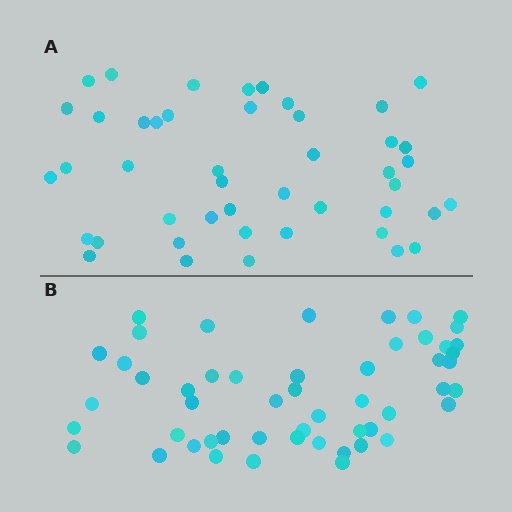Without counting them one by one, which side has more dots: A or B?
Region B (the bottom region) has more dots.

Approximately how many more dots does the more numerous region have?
Region B has roughly 8 or so more dots than region A.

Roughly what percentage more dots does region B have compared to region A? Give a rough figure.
About 15% more.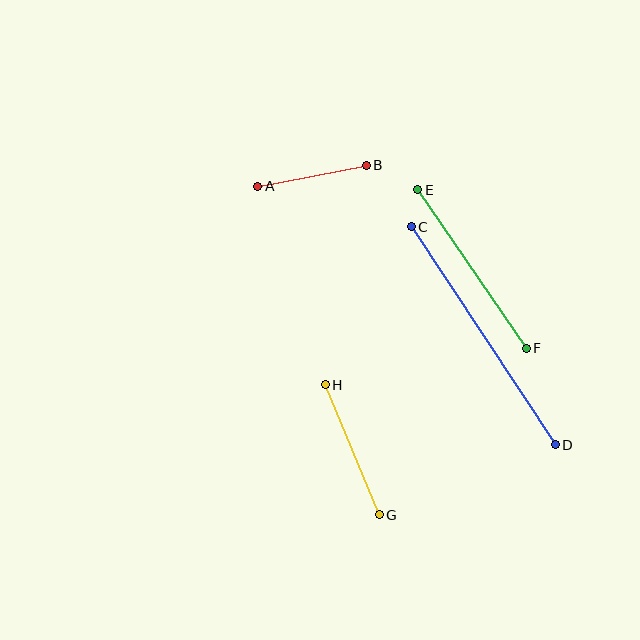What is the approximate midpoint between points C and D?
The midpoint is at approximately (483, 336) pixels.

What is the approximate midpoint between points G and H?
The midpoint is at approximately (352, 450) pixels.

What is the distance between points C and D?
The distance is approximately 261 pixels.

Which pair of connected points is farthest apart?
Points C and D are farthest apart.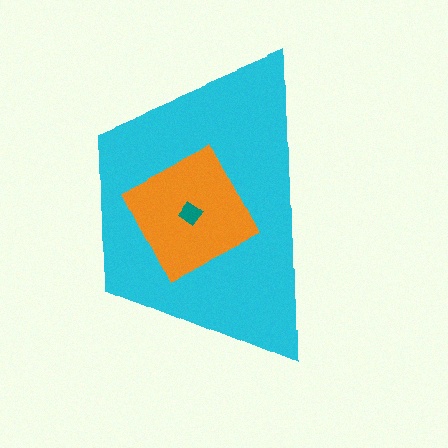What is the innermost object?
The teal diamond.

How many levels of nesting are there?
3.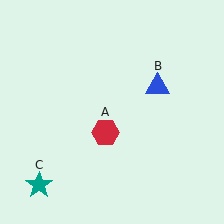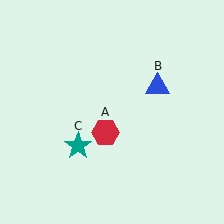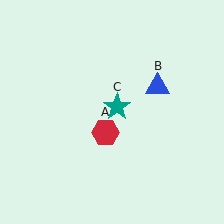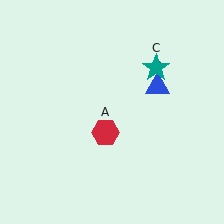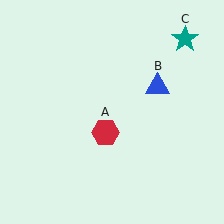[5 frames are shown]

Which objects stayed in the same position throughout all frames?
Red hexagon (object A) and blue triangle (object B) remained stationary.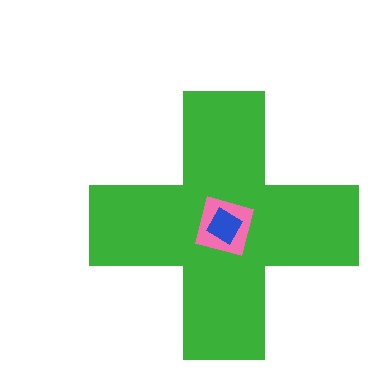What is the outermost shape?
The green cross.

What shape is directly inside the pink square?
The blue diamond.